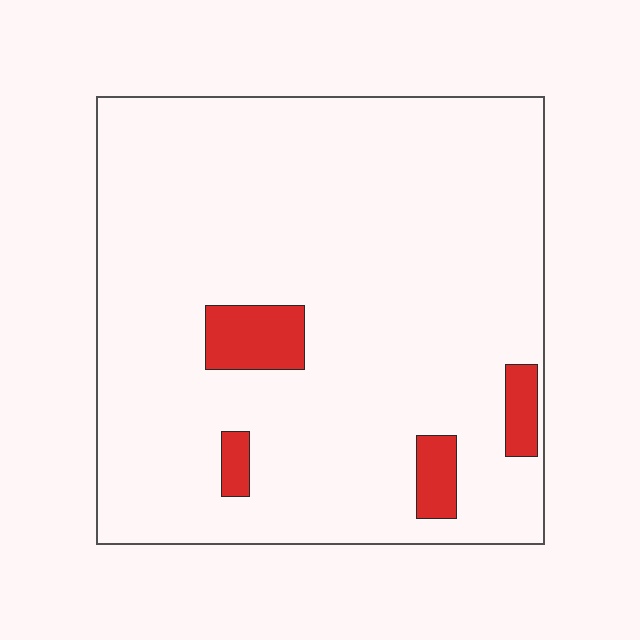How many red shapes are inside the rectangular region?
4.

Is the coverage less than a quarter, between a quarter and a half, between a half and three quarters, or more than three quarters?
Less than a quarter.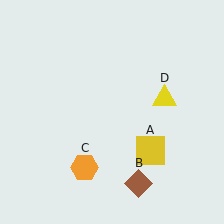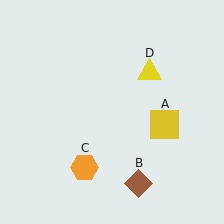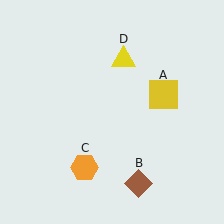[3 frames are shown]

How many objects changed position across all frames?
2 objects changed position: yellow square (object A), yellow triangle (object D).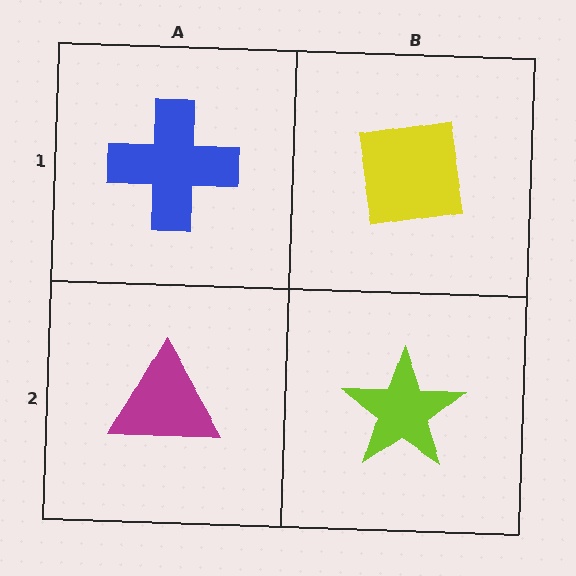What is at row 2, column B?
A lime star.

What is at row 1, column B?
A yellow square.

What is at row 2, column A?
A magenta triangle.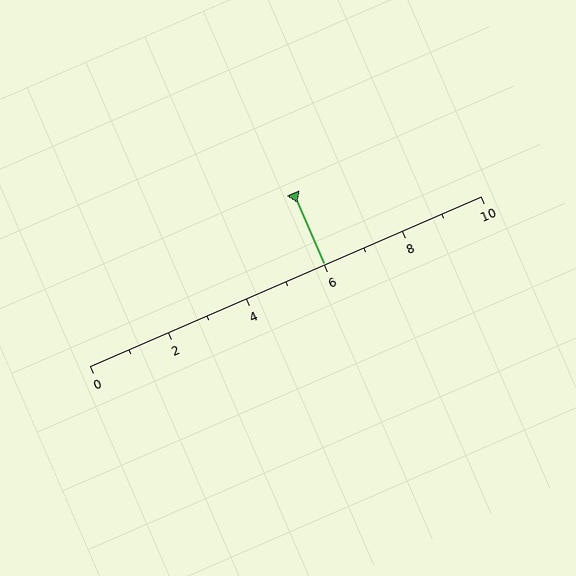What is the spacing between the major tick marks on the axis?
The major ticks are spaced 2 apart.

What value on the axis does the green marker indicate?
The marker indicates approximately 6.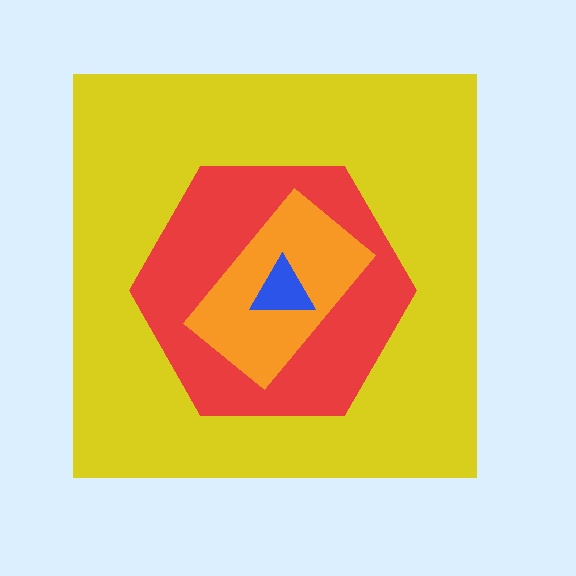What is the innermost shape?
The blue triangle.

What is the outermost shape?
The yellow square.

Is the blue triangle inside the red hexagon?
Yes.